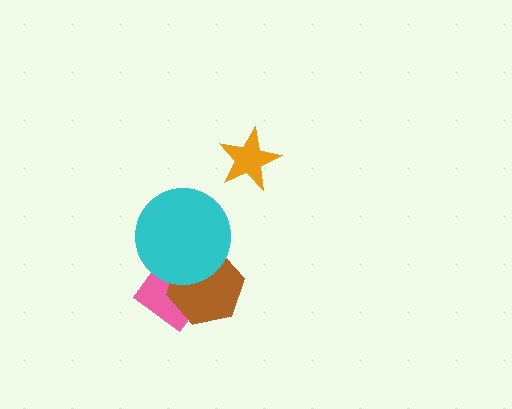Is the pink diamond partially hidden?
Yes, it is partially covered by another shape.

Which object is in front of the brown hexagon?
The cyan circle is in front of the brown hexagon.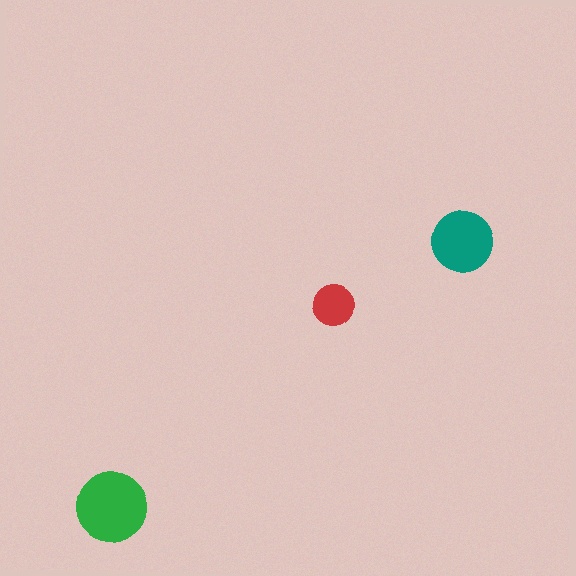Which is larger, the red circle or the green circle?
The green one.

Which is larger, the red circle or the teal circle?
The teal one.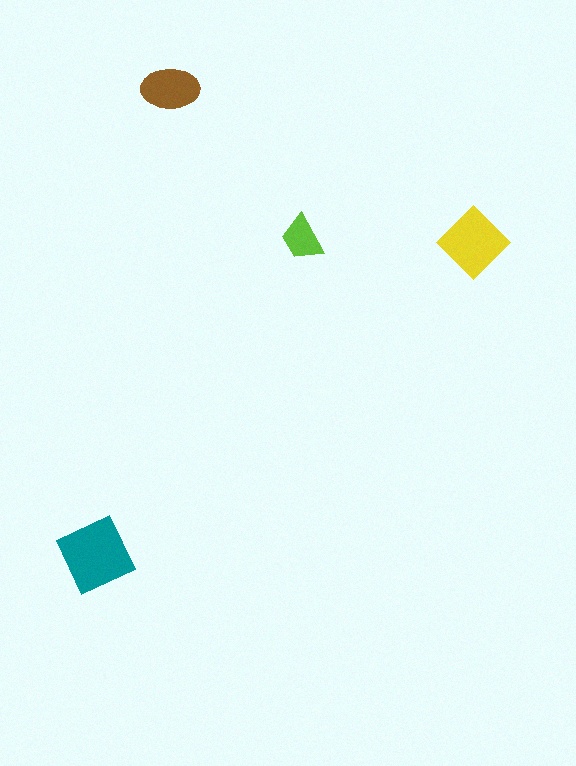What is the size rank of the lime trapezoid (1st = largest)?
4th.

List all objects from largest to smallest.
The teal square, the yellow diamond, the brown ellipse, the lime trapezoid.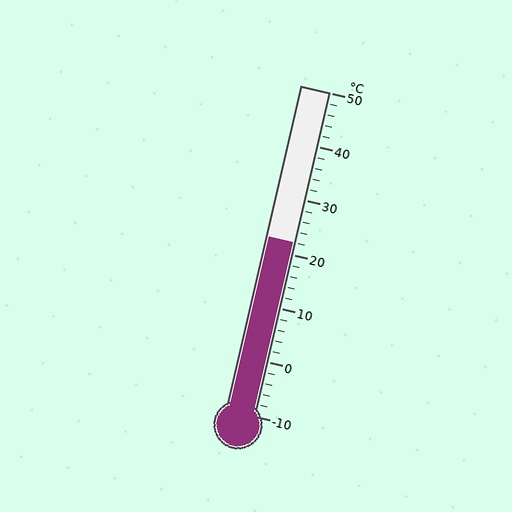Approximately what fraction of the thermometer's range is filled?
The thermometer is filled to approximately 55% of its range.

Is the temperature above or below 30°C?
The temperature is below 30°C.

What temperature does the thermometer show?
The thermometer shows approximately 22°C.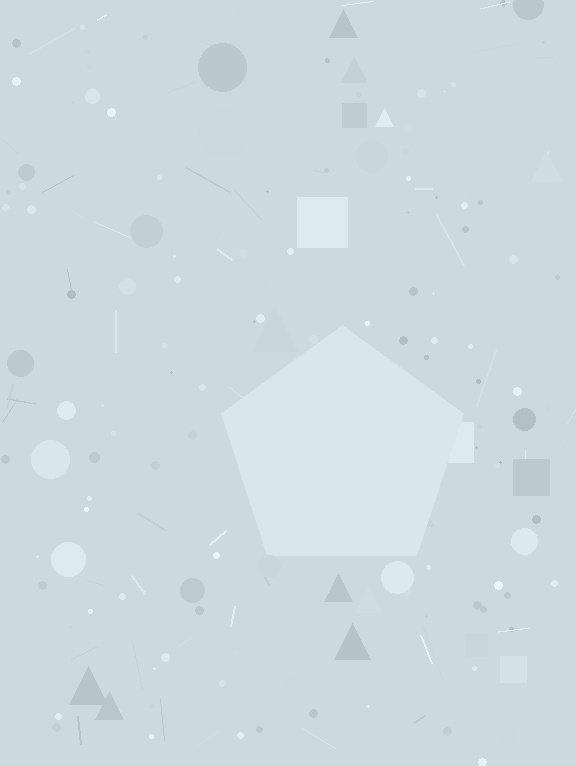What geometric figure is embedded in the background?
A pentagon is embedded in the background.